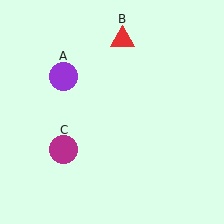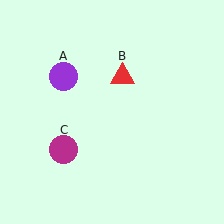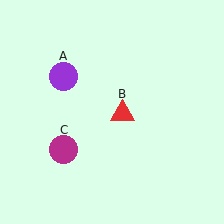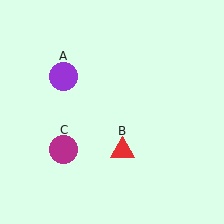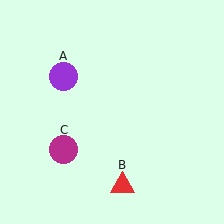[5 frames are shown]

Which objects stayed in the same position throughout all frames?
Purple circle (object A) and magenta circle (object C) remained stationary.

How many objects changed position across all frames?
1 object changed position: red triangle (object B).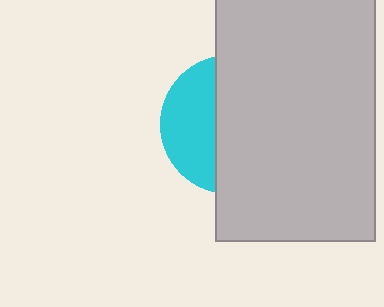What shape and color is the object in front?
The object in front is a light gray rectangle.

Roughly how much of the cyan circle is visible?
A small part of it is visible (roughly 37%).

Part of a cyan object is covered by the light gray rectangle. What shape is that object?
It is a circle.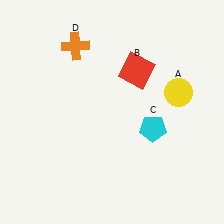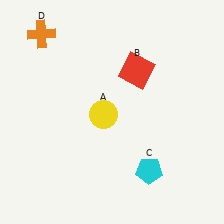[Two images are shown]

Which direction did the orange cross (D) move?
The orange cross (D) moved left.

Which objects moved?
The objects that moved are: the yellow circle (A), the cyan pentagon (C), the orange cross (D).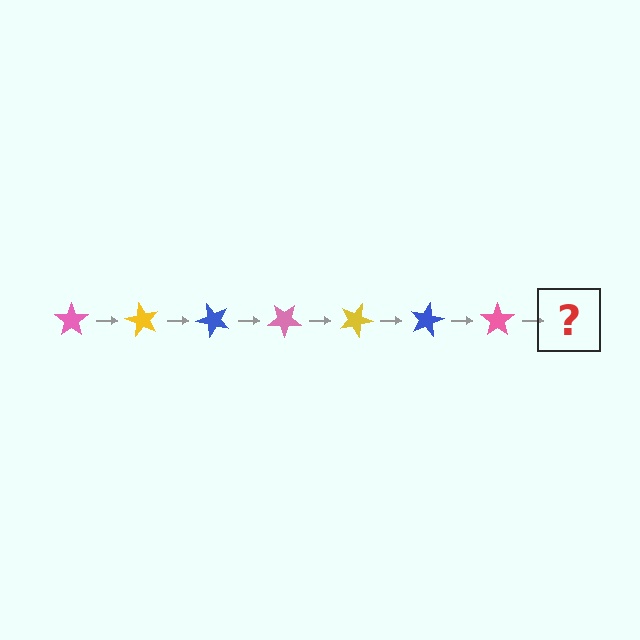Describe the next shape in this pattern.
It should be a yellow star, rotated 420 degrees from the start.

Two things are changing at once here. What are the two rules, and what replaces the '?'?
The two rules are that it rotates 60 degrees each step and the color cycles through pink, yellow, and blue. The '?' should be a yellow star, rotated 420 degrees from the start.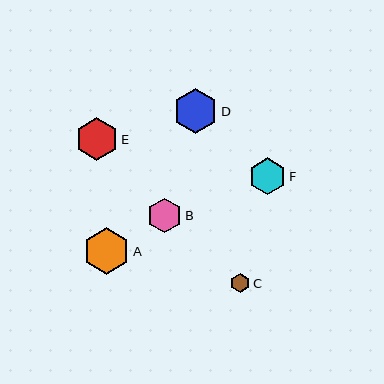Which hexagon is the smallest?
Hexagon C is the smallest with a size of approximately 19 pixels.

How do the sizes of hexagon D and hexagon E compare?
Hexagon D and hexagon E are approximately the same size.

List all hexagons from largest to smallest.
From largest to smallest: A, D, E, F, B, C.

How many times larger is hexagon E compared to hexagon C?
Hexagon E is approximately 2.2 times the size of hexagon C.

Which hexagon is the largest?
Hexagon A is the largest with a size of approximately 47 pixels.